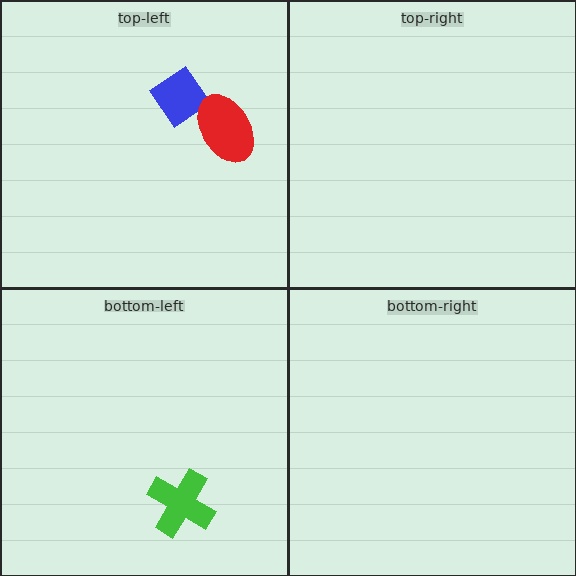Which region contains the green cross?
The bottom-left region.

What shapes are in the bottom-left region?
The green cross.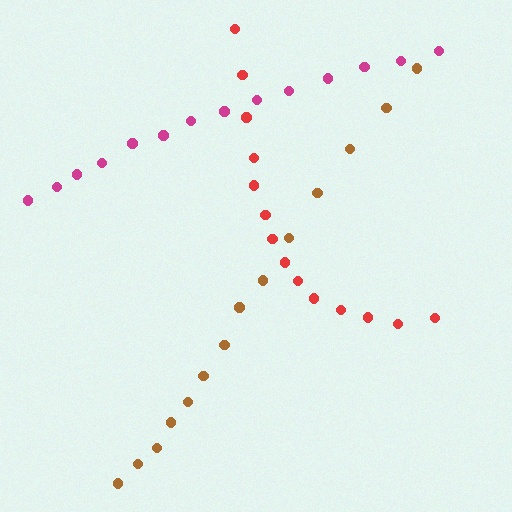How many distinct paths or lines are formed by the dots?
There are 3 distinct paths.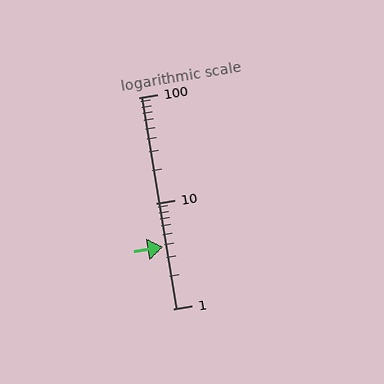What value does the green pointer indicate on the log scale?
The pointer indicates approximately 3.8.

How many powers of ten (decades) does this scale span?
The scale spans 2 decades, from 1 to 100.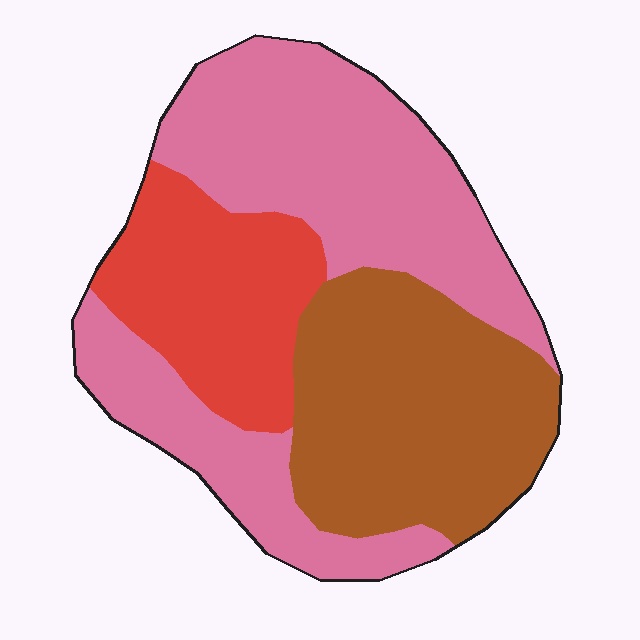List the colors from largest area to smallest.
From largest to smallest: pink, brown, red.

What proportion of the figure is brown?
Brown covers 32% of the figure.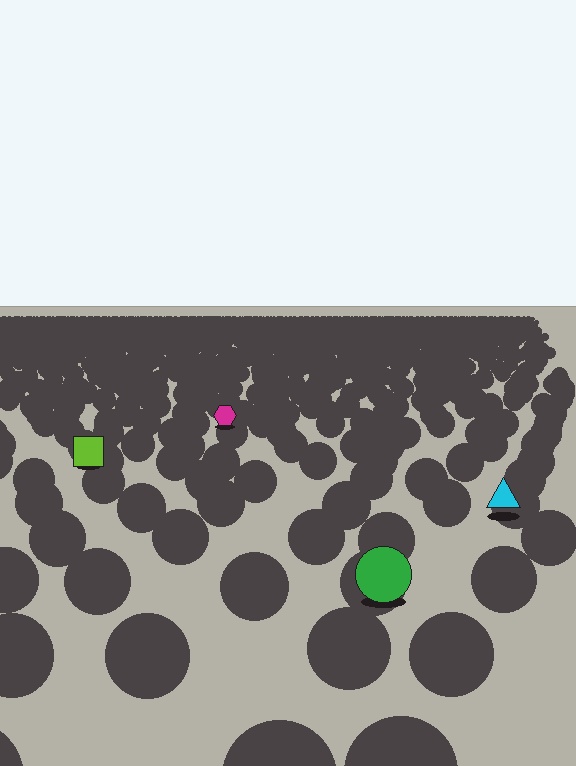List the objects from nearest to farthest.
From nearest to farthest: the green circle, the cyan triangle, the lime square, the magenta hexagon.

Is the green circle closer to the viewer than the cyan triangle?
Yes. The green circle is closer — you can tell from the texture gradient: the ground texture is coarser near it.